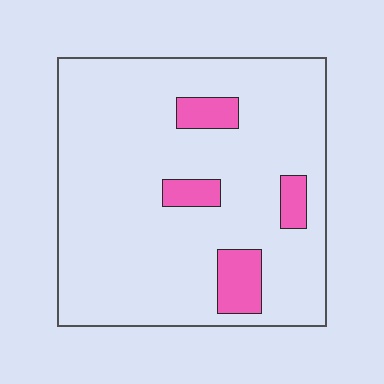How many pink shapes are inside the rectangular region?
4.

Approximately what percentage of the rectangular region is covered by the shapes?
Approximately 10%.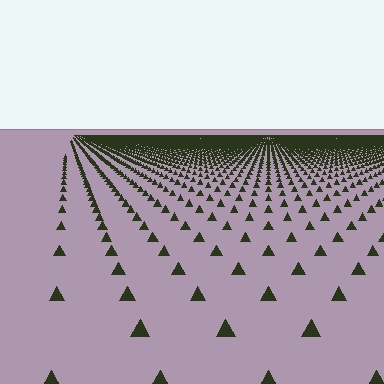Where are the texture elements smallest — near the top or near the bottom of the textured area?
Near the top.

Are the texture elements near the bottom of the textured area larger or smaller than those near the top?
Larger. Near the bottom, elements are closer to the viewer and appear at a bigger on-screen size.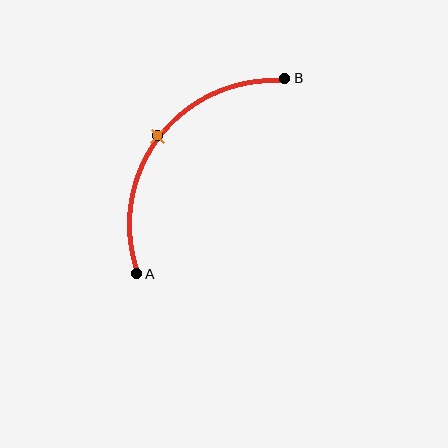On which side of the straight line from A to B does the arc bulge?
The arc bulges above and to the left of the straight line connecting A and B.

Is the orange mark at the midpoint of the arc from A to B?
Yes. The orange mark lies on the arc at equal arc-length from both A and B — it is the arc midpoint.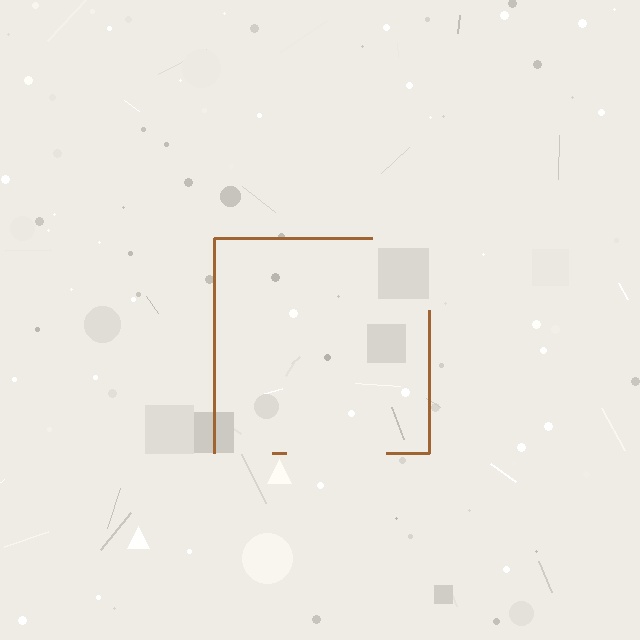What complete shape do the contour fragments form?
The contour fragments form a square.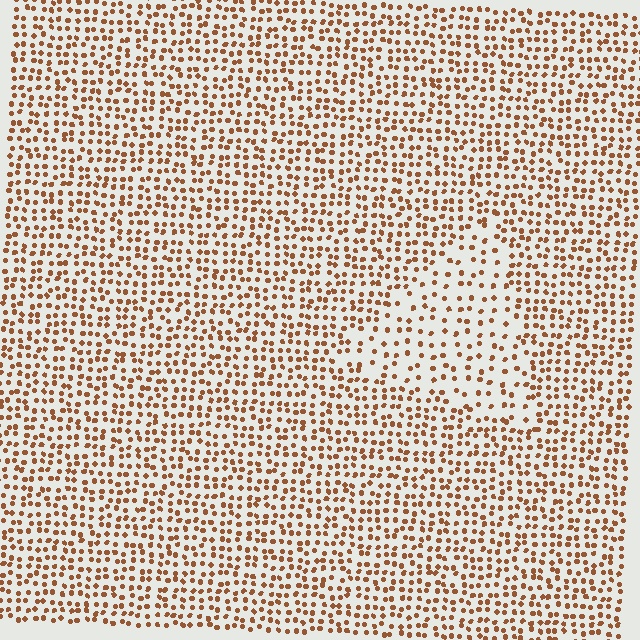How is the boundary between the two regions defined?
The boundary is defined by a change in element density (approximately 1.9x ratio). All elements are the same color, size, and shape.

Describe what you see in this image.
The image contains small brown elements arranged at two different densities. A triangle-shaped region is visible where the elements are less densely packed than the surrounding area.